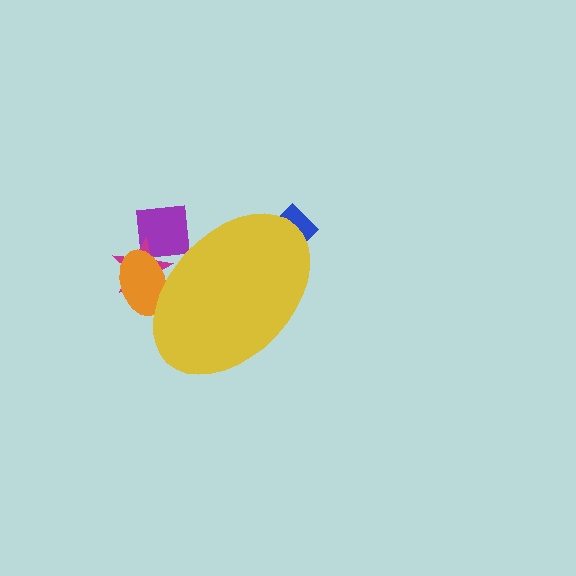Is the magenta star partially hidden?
Yes, the magenta star is partially hidden behind the yellow ellipse.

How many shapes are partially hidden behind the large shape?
4 shapes are partially hidden.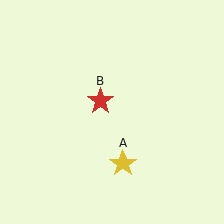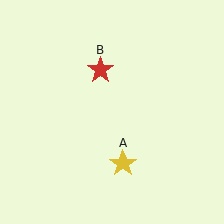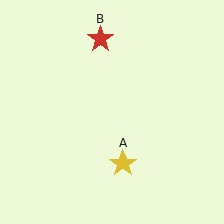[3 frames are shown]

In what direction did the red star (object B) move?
The red star (object B) moved up.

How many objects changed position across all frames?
1 object changed position: red star (object B).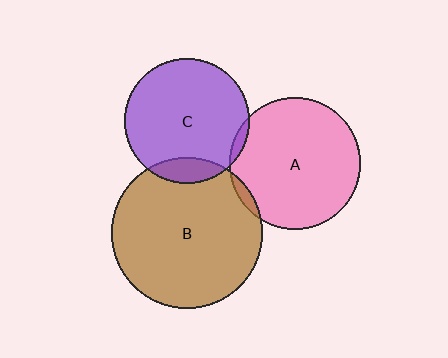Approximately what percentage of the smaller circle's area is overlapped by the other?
Approximately 10%.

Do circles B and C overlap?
Yes.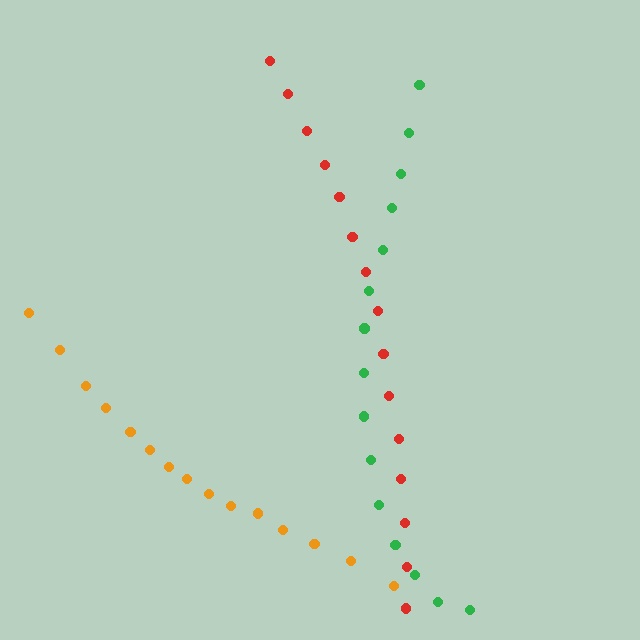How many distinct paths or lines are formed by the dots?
There are 3 distinct paths.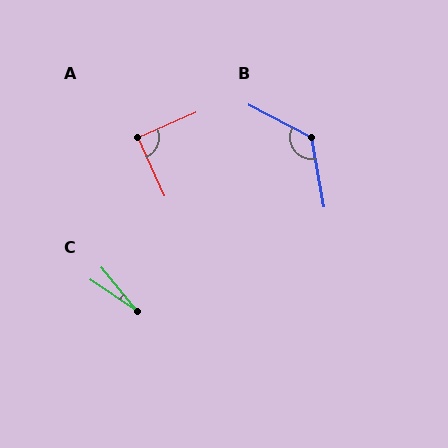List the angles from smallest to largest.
C (17°), A (89°), B (128°).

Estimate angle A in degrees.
Approximately 89 degrees.